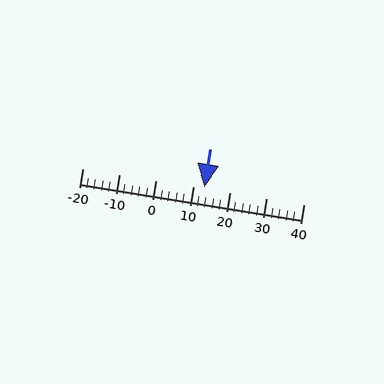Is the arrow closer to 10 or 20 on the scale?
The arrow is closer to 10.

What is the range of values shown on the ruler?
The ruler shows values from -20 to 40.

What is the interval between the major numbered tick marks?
The major tick marks are spaced 10 units apart.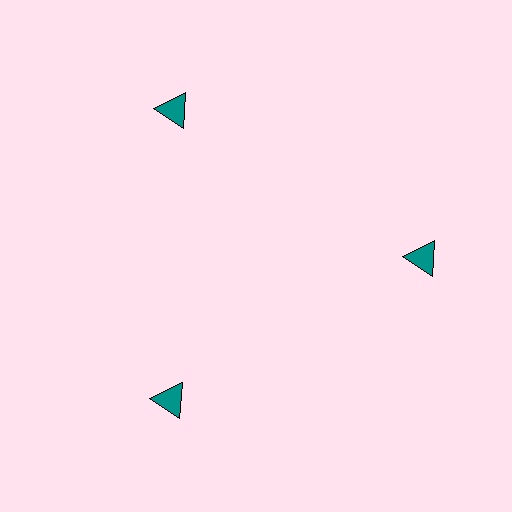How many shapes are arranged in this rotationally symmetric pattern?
There are 3 shapes, arranged in 3 groups of 1.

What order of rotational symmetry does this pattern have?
This pattern has 3-fold rotational symmetry.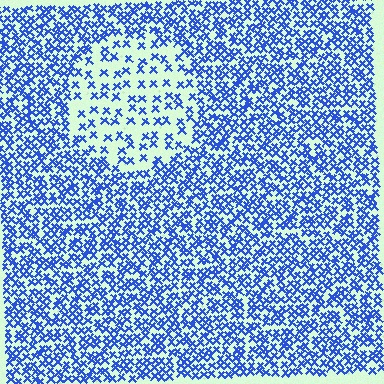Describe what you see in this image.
The image contains small blue elements arranged at two different densities. A circle-shaped region is visible where the elements are less densely packed than the surrounding area.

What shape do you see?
I see a circle.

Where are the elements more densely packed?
The elements are more densely packed outside the circle boundary.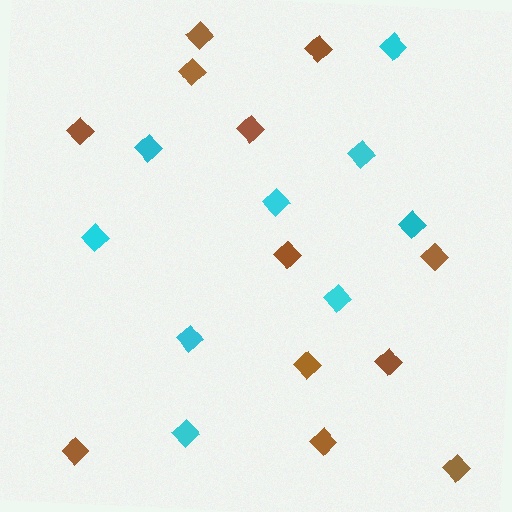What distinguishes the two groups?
There are 2 groups: one group of brown diamonds (12) and one group of cyan diamonds (9).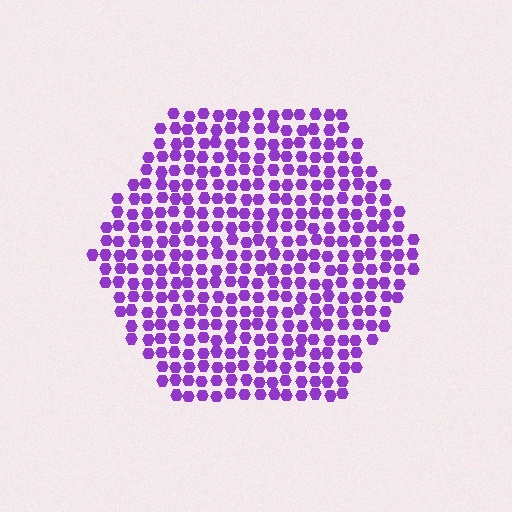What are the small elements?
The small elements are hexagons.